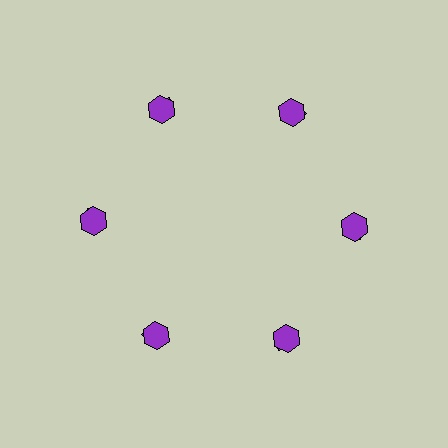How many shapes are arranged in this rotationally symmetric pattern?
There are 12 shapes, arranged in 6 groups of 2.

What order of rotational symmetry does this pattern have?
This pattern has 6-fold rotational symmetry.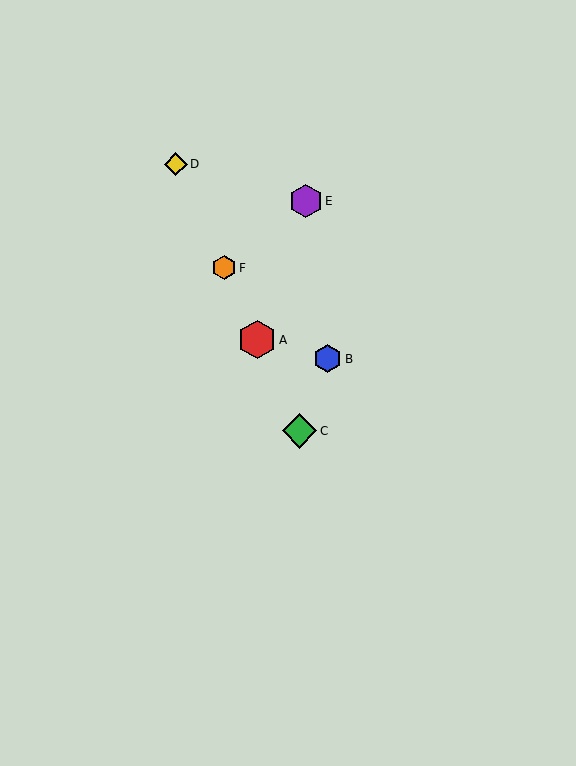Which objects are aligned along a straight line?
Objects A, C, D, F are aligned along a straight line.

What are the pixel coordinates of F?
Object F is at (224, 268).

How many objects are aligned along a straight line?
4 objects (A, C, D, F) are aligned along a straight line.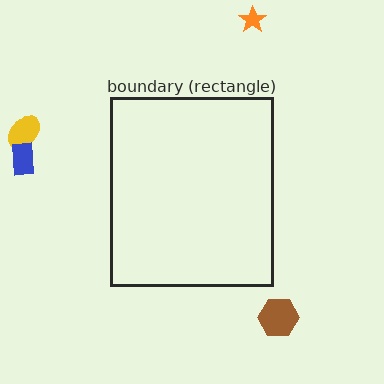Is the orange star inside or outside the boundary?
Outside.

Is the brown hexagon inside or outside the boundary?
Outside.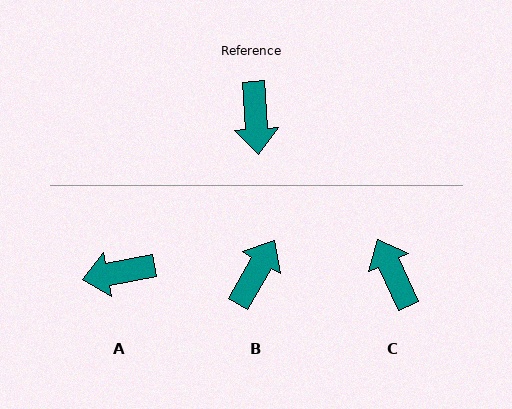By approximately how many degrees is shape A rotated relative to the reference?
Approximately 83 degrees clockwise.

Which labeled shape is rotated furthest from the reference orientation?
C, about 159 degrees away.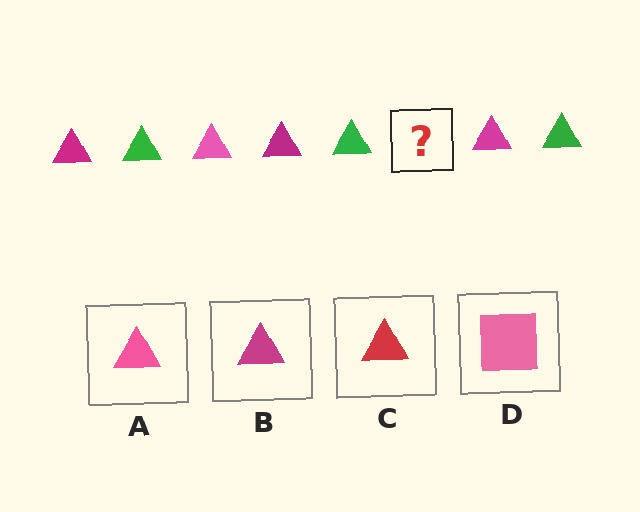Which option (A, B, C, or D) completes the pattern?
A.